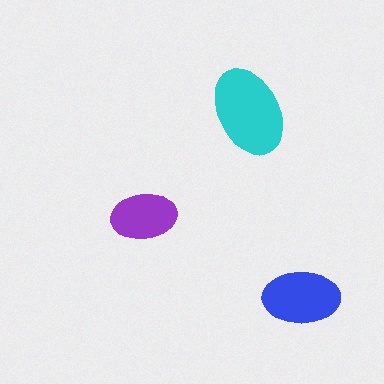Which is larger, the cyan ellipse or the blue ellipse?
The cyan one.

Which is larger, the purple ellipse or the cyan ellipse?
The cyan one.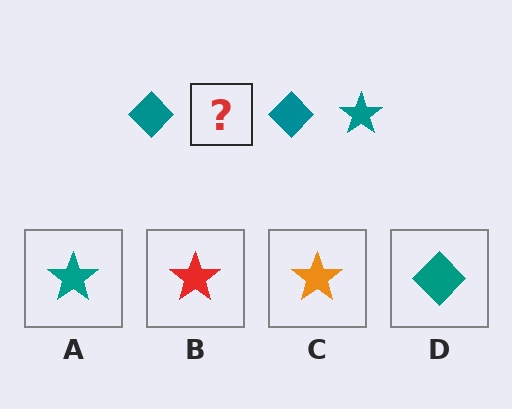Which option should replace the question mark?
Option A.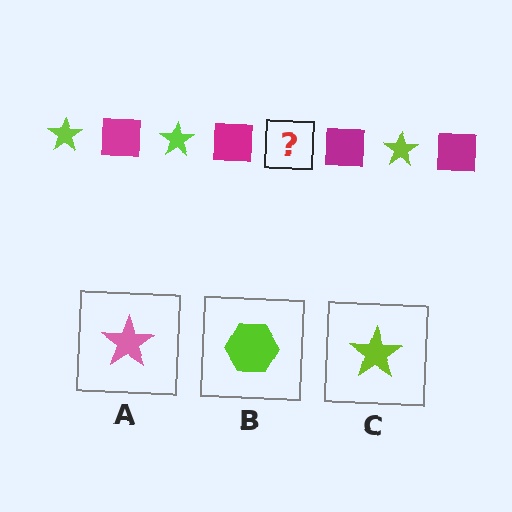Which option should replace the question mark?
Option C.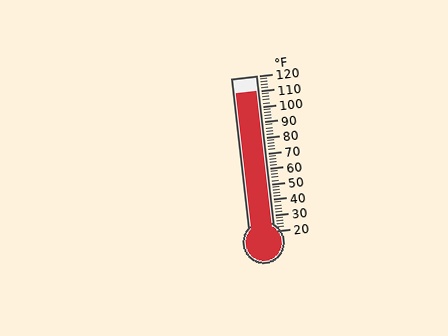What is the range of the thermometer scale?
The thermometer scale ranges from 20°F to 120°F.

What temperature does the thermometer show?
The thermometer shows approximately 110°F.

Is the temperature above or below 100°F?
The temperature is above 100°F.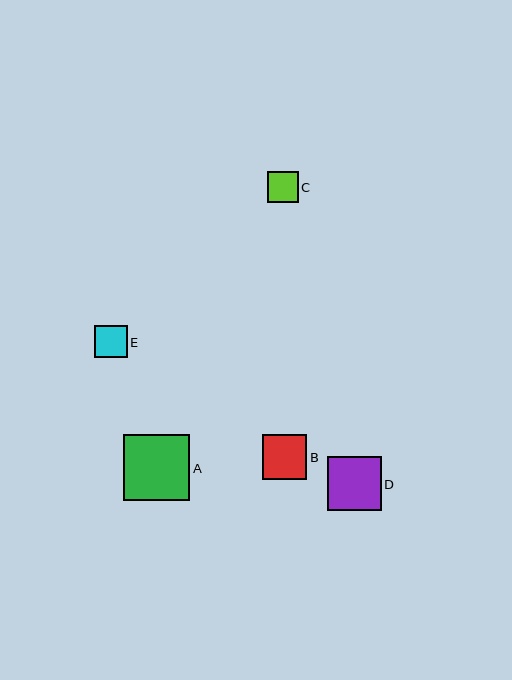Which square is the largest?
Square A is the largest with a size of approximately 66 pixels.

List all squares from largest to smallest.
From largest to smallest: A, D, B, E, C.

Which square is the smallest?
Square C is the smallest with a size of approximately 31 pixels.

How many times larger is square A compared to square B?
Square A is approximately 1.5 times the size of square B.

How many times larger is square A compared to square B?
Square A is approximately 1.5 times the size of square B.